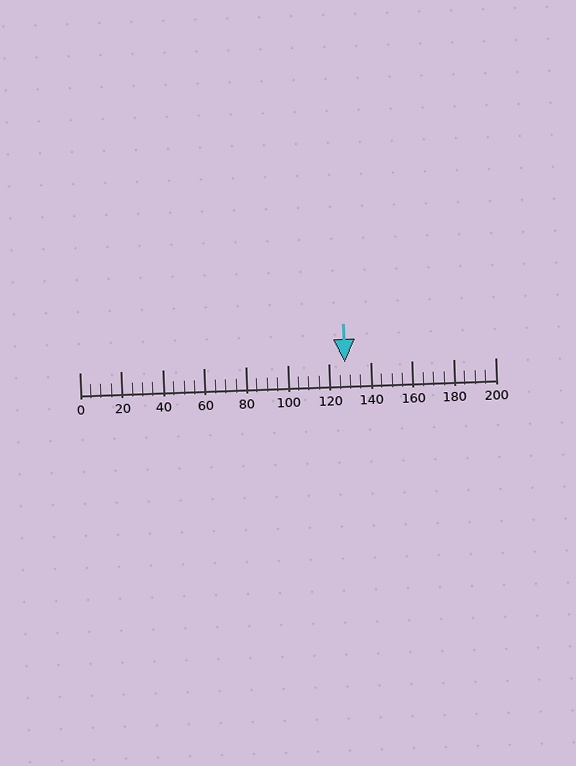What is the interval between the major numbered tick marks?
The major tick marks are spaced 20 units apart.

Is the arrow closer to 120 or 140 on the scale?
The arrow is closer to 120.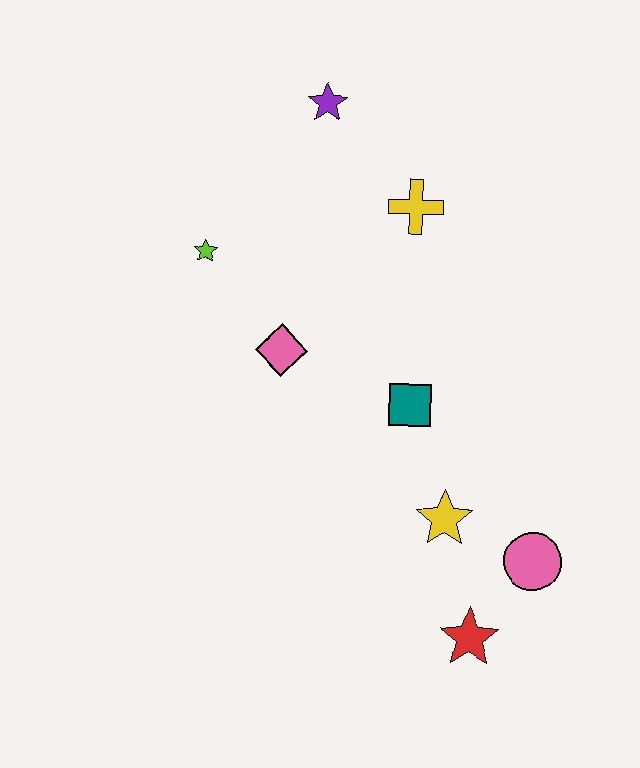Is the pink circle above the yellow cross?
No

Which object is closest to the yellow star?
The pink circle is closest to the yellow star.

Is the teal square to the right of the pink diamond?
Yes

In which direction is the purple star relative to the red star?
The purple star is above the red star.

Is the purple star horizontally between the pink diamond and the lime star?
No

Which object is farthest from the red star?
The purple star is farthest from the red star.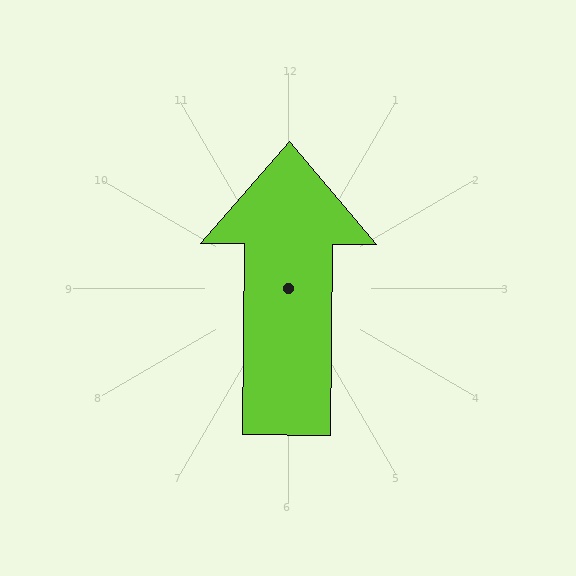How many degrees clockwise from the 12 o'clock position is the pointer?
Approximately 0 degrees.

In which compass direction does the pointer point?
North.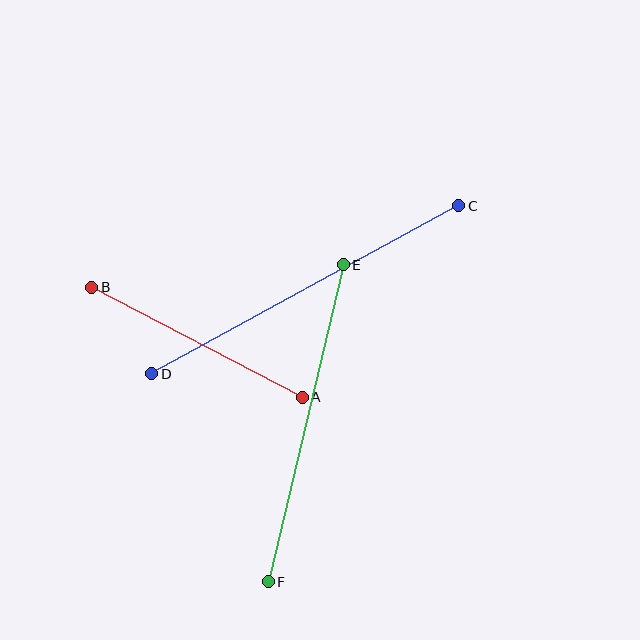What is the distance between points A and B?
The distance is approximately 238 pixels.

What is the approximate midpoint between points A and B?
The midpoint is at approximately (197, 342) pixels.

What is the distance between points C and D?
The distance is approximately 350 pixels.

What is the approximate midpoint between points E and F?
The midpoint is at approximately (306, 423) pixels.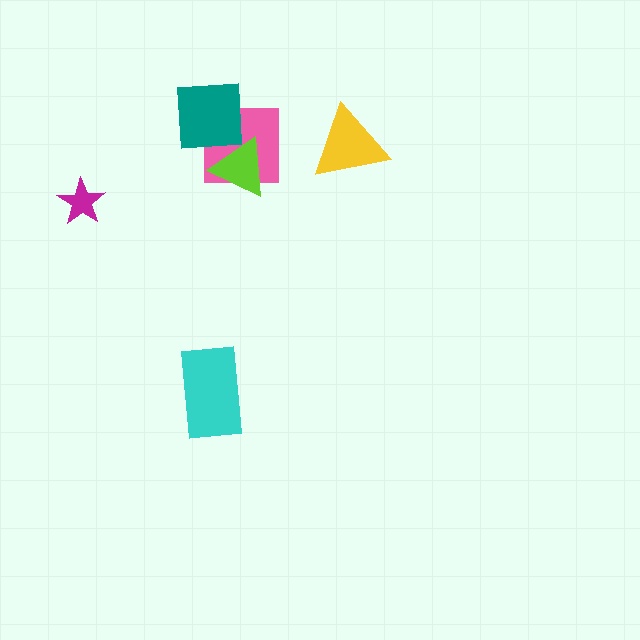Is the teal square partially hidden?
Yes, it is partially covered by another shape.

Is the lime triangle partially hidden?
No, no other shape covers it.